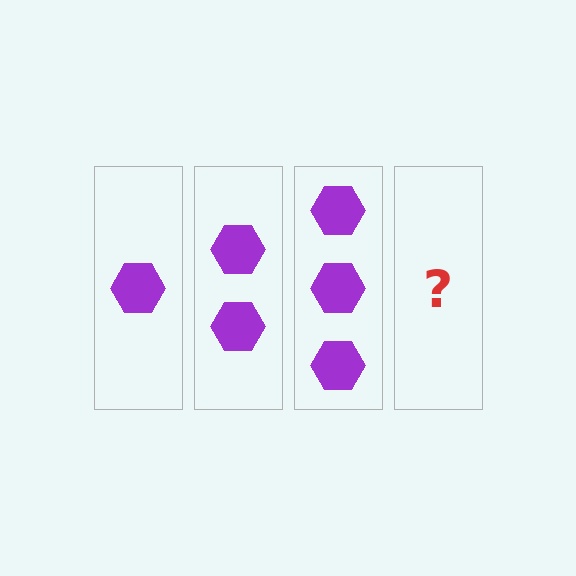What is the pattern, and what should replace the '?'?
The pattern is that each step adds one more hexagon. The '?' should be 4 hexagons.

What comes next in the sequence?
The next element should be 4 hexagons.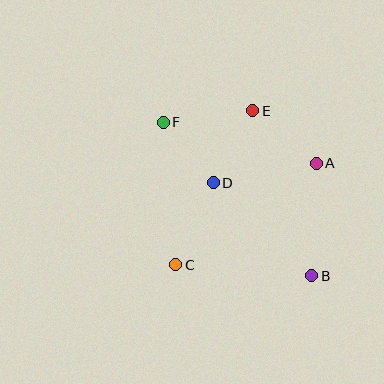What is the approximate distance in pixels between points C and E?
The distance between C and E is approximately 172 pixels.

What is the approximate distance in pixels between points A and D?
The distance between A and D is approximately 105 pixels.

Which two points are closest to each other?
Points D and F are closest to each other.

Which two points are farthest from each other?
Points B and F are farthest from each other.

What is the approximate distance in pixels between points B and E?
The distance between B and E is approximately 175 pixels.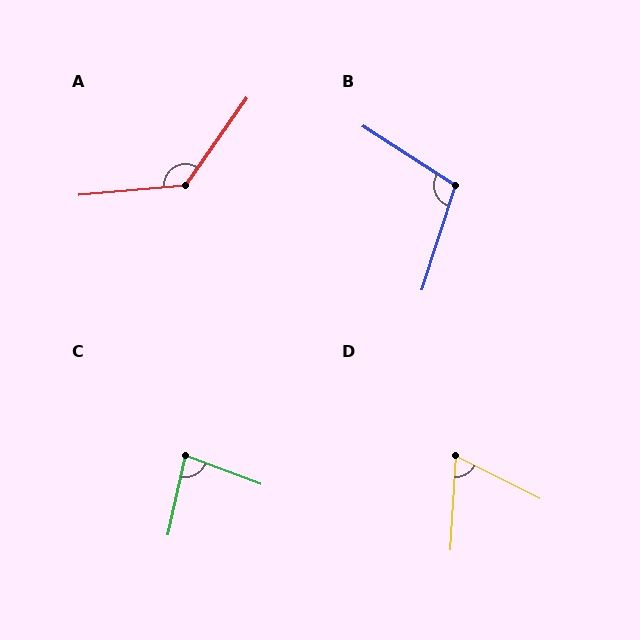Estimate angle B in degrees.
Approximately 105 degrees.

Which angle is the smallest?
D, at approximately 66 degrees.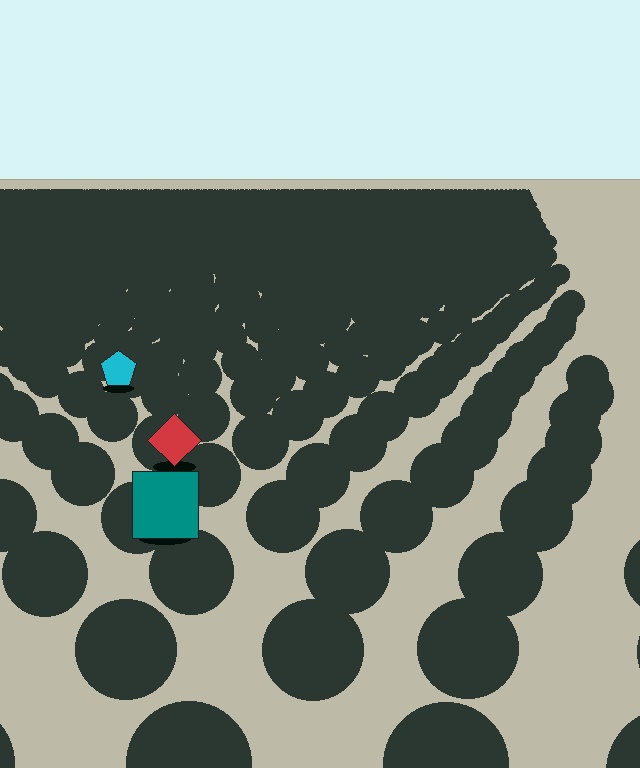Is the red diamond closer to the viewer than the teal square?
No. The teal square is closer — you can tell from the texture gradient: the ground texture is coarser near it.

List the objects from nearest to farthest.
From nearest to farthest: the teal square, the red diamond, the cyan pentagon.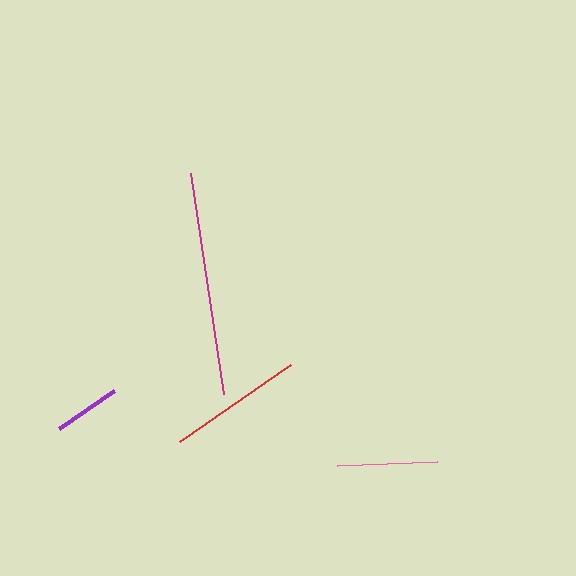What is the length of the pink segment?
The pink segment is approximately 100 pixels long.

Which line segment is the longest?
The magenta line is the longest at approximately 223 pixels.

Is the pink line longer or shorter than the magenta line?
The magenta line is longer than the pink line.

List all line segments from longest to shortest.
From longest to shortest: magenta, red, pink, purple.